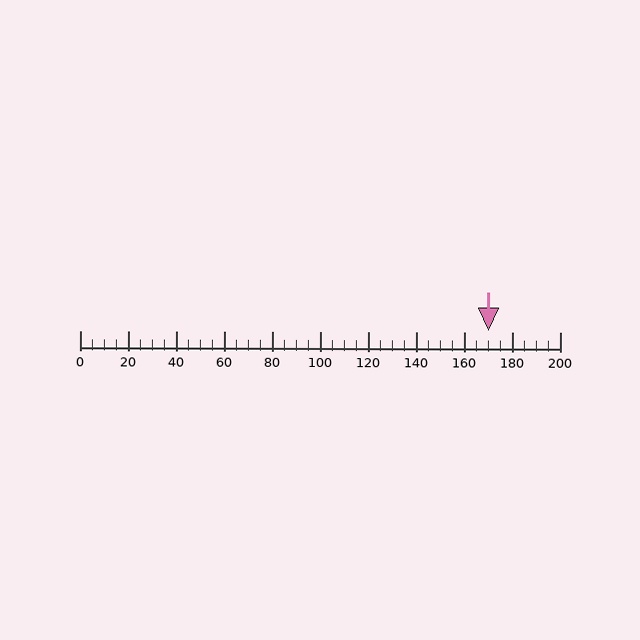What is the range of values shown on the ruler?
The ruler shows values from 0 to 200.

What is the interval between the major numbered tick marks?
The major tick marks are spaced 20 units apart.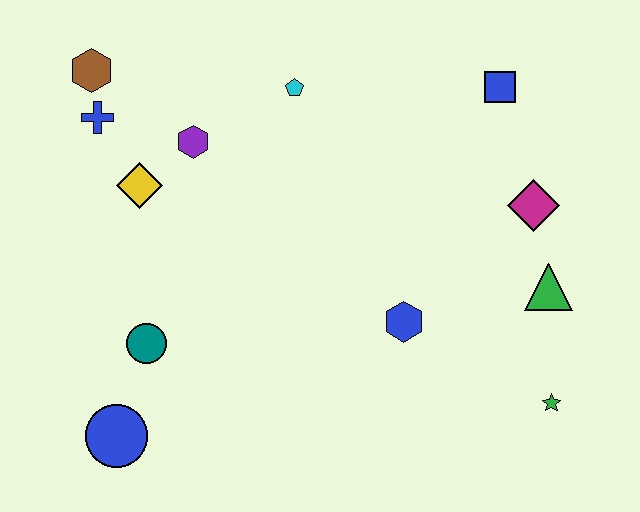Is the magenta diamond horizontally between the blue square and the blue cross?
No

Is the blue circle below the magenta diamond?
Yes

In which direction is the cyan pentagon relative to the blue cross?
The cyan pentagon is to the right of the blue cross.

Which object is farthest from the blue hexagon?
The brown hexagon is farthest from the blue hexagon.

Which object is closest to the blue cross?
The brown hexagon is closest to the blue cross.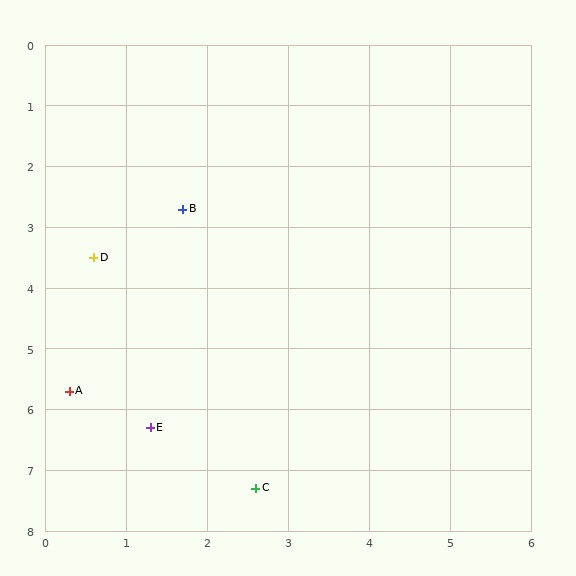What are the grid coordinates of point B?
Point B is at approximately (1.7, 2.7).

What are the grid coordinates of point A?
Point A is at approximately (0.3, 5.7).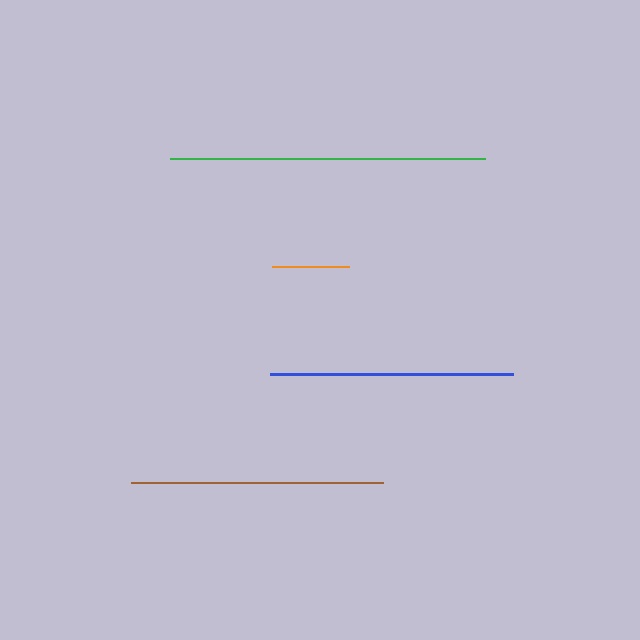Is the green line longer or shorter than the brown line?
The green line is longer than the brown line.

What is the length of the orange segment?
The orange segment is approximately 77 pixels long.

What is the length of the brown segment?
The brown segment is approximately 252 pixels long.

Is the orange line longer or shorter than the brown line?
The brown line is longer than the orange line.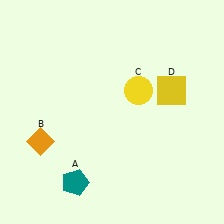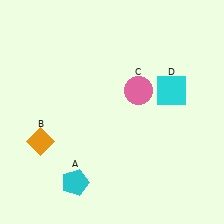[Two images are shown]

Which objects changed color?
A changed from teal to cyan. C changed from yellow to pink. D changed from yellow to cyan.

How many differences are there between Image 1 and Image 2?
There are 3 differences between the two images.